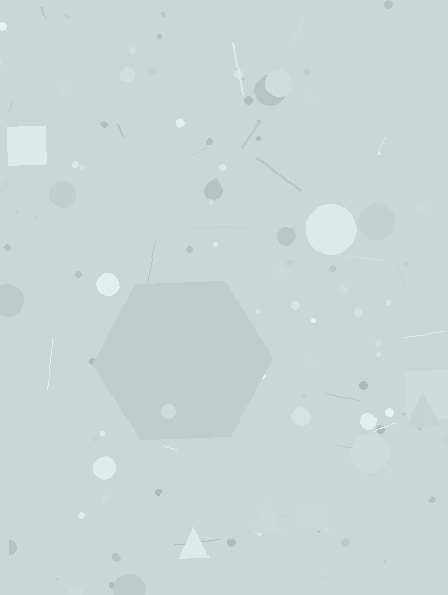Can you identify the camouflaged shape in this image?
The camouflaged shape is a hexagon.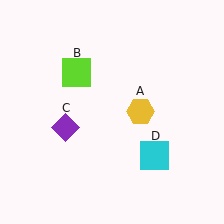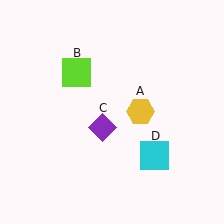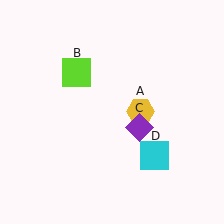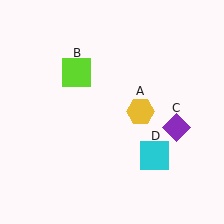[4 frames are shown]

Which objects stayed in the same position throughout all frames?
Yellow hexagon (object A) and lime square (object B) and cyan square (object D) remained stationary.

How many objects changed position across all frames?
1 object changed position: purple diamond (object C).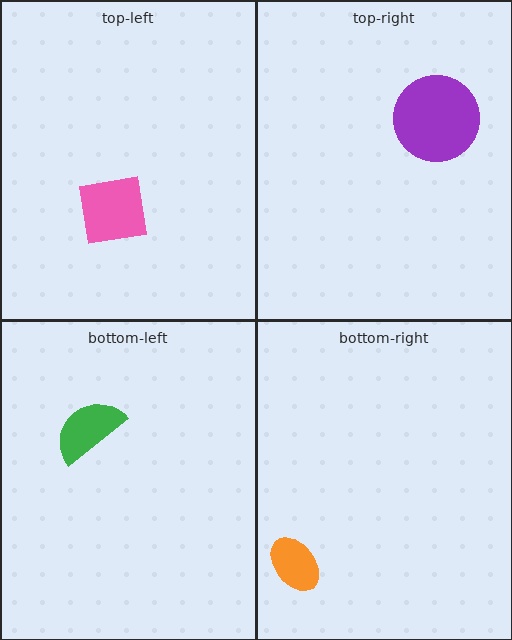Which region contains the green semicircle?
The bottom-left region.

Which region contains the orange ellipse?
The bottom-right region.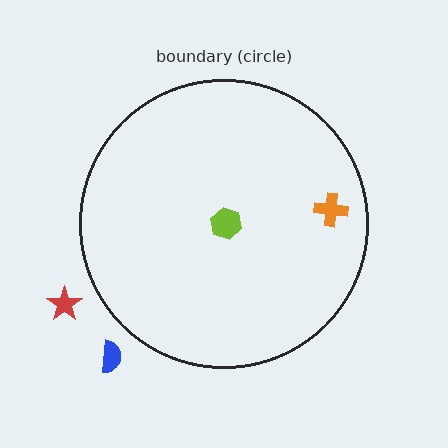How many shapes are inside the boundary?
2 inside, 2 outside.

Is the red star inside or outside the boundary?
Outside.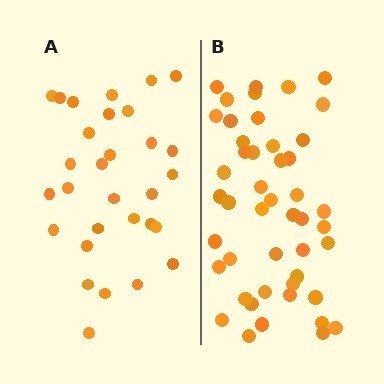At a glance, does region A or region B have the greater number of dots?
Region B (the right region) has more dots.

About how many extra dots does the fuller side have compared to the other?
Region B has approximately 15 more dots than region A.